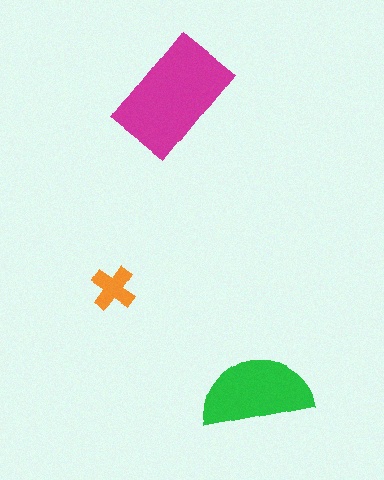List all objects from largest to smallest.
The magenta rectangle, the green semicircle, the orange cross.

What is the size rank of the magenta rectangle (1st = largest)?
1st.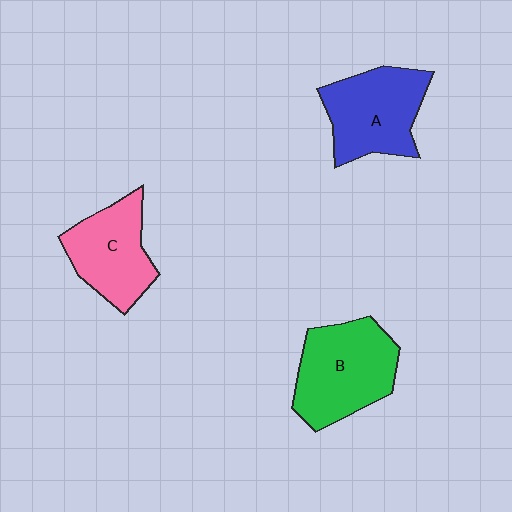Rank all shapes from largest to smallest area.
From largest to smallest: B (green), A (blue), C (pink).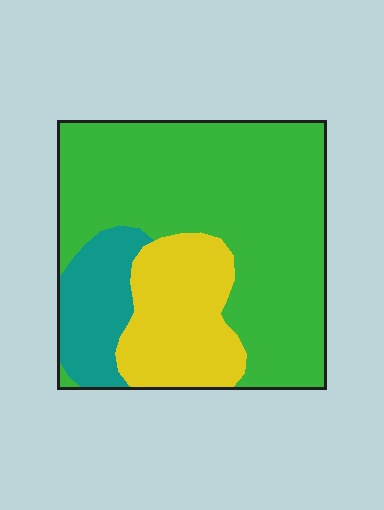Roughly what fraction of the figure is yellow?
Yellow takes up between a sixth and a third of the figure.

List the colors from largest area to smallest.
From largest to smallest: green, yellow, teal.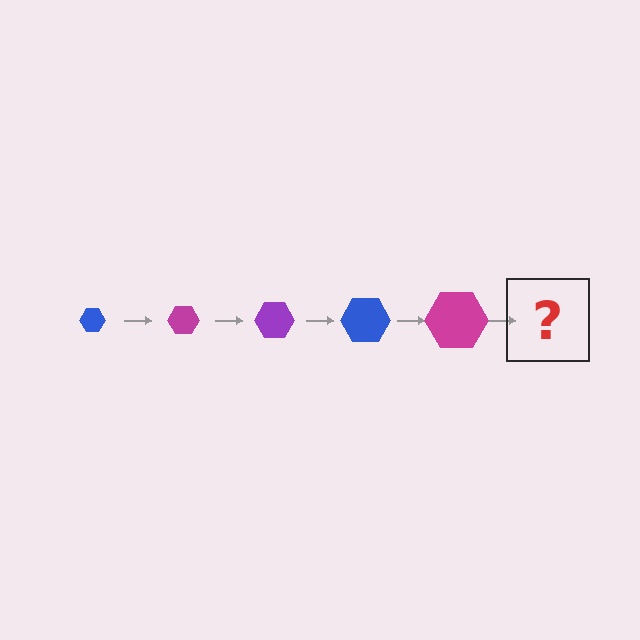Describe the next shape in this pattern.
It should be a purple hexagon, larger than the previous one.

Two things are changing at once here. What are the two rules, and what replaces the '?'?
The two rules are that the hexagon grows larger each step and the color cycles through blue, magenta, and purple. The '?' should be a purple hexagon, larger than the previous one.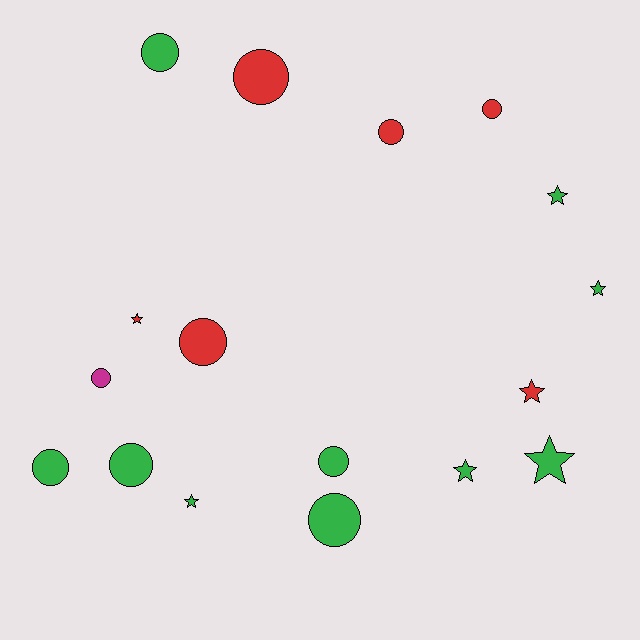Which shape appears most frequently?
Circle, with 10 objects.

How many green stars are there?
There are 5 green stars.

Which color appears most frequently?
Green, with 10 objects.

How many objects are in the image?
There are 17 objects.